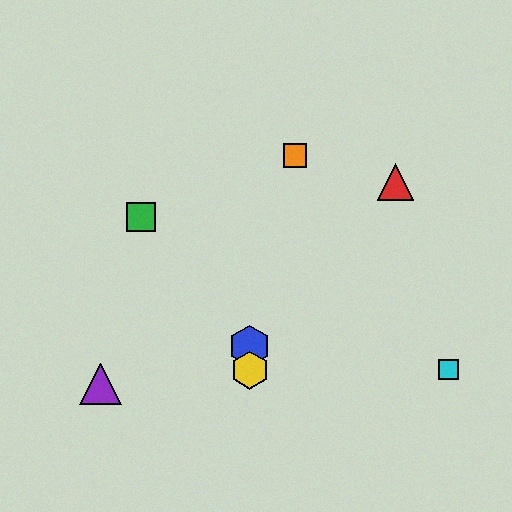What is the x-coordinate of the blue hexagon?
The blue hexagon is at x≈250.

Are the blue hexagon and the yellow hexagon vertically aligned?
Yes, both are at x≈250.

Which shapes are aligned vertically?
The blue hexagon, the yellow hexagon are aligned vertically.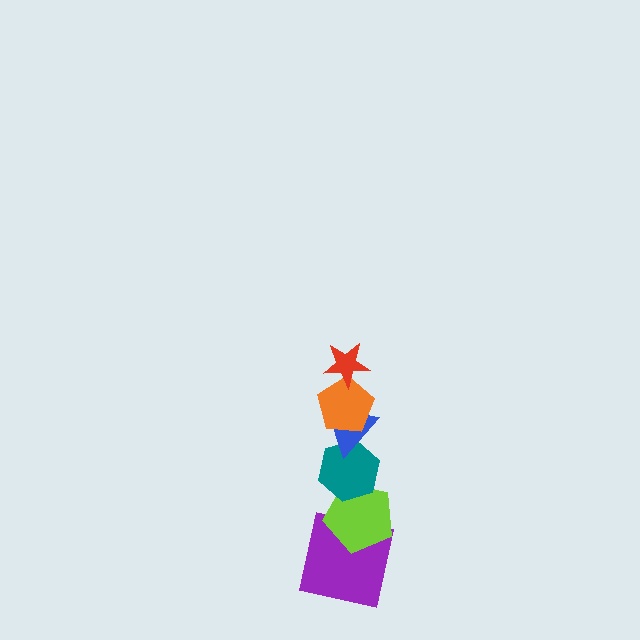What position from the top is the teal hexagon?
The teal hexagon is 4th from the top.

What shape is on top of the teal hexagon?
The blue triangle is on top of the teal hexagon.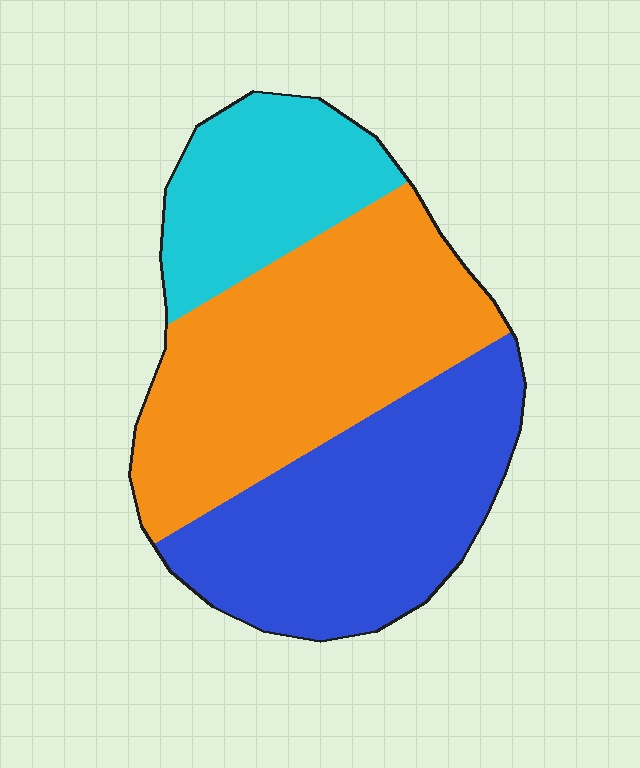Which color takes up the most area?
Orange, at roughly 40%.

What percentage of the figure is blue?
Blue takes up about three eighths (3/8) of the figure.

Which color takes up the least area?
Cyan, at roughly 20%.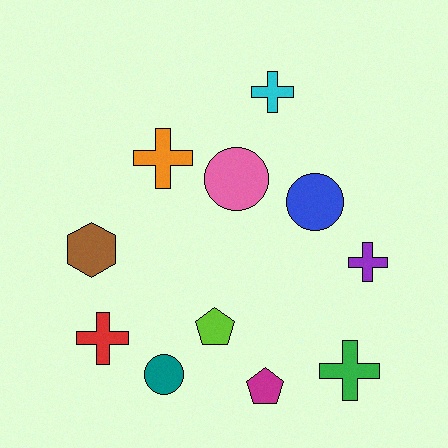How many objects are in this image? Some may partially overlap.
There are 11 objects.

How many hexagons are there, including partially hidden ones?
There is 1 hexagon.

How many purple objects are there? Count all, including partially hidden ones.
There is 1 purple object.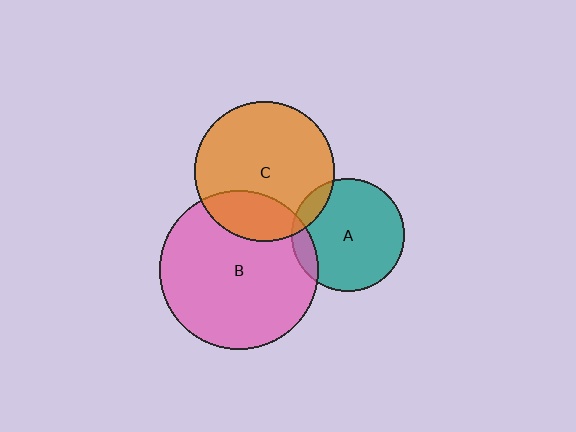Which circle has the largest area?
Circle B (pink).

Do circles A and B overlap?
Yes.